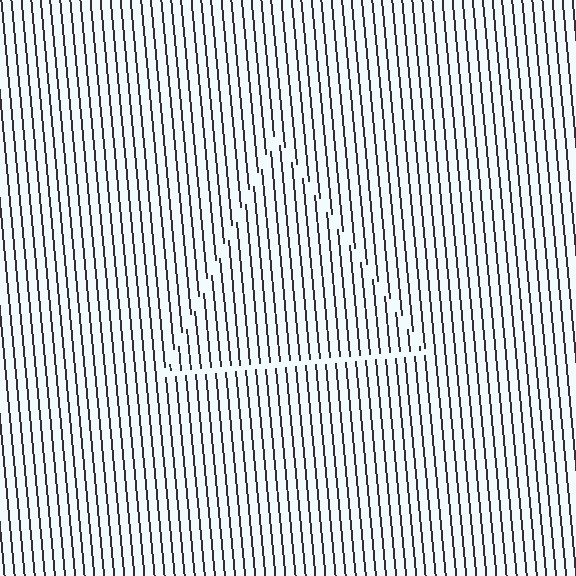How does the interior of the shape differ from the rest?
The interior of the shape contains the same grating, shifted by half a period — the contour is defined by the phase discontinuity where line-ends from the inner and outer gratings abut.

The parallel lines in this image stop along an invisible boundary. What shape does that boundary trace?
An illusory triangle. The interior of the shape contains the same grating, shifted by half a period — the contour is defined by the phase discontinuity where line-ends from the inner and outer gratings abut.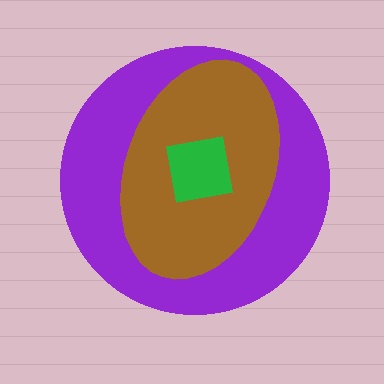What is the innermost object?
The green square.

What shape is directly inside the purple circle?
The brown ellipse.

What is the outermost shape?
The purple circle.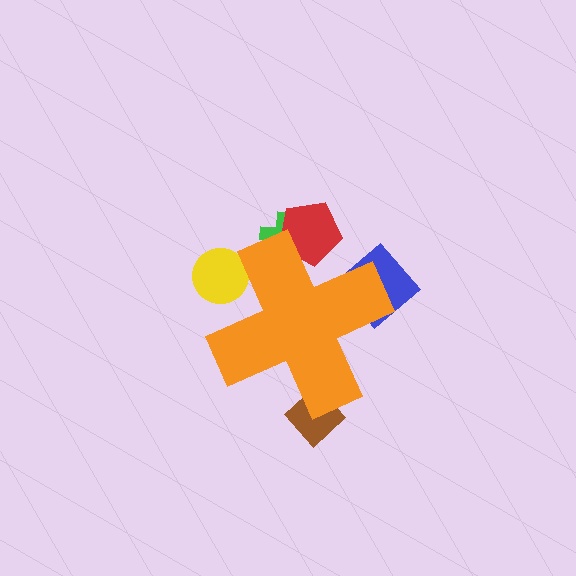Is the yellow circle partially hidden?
Yes, the yellow circle is partially hidden behind the orange cross.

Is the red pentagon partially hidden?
Yes, the red pentagon is partially hidden behind the orange cross.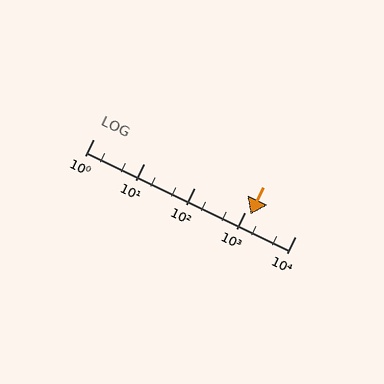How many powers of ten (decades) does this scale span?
The scale spans 4 decades, from 1 to 10000.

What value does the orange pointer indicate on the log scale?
The pointer indicates approximately 1300.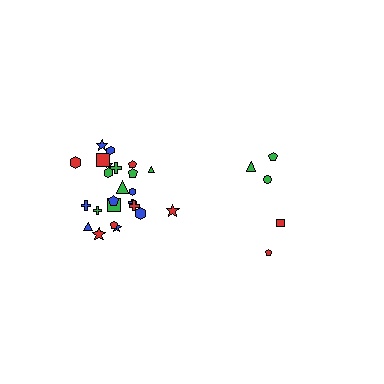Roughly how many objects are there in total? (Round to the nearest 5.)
Roughly 30 objects in total.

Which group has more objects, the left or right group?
The left group.